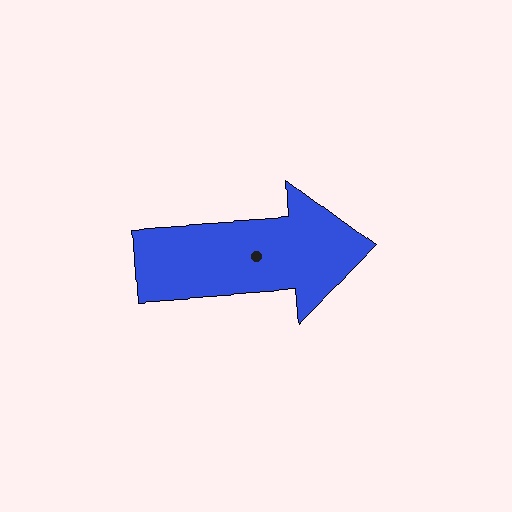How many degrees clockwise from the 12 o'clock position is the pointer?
Approximately 86 degrees.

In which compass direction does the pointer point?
East.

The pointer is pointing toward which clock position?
Roughly 3 o'clock.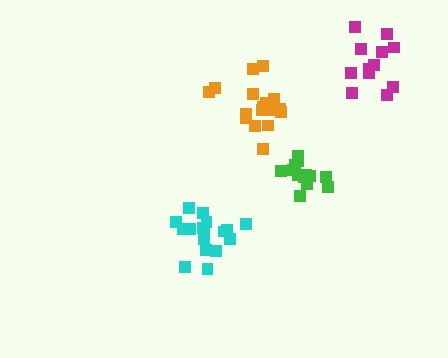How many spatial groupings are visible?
There are 4 spatial groupings.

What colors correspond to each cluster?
The clusters are colored: cyan, orange, green, magenta.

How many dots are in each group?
Group 1: 18 dots, Group 2: 17 dots, Group 3: 14 dots, Group 4: 13 dots (62 total).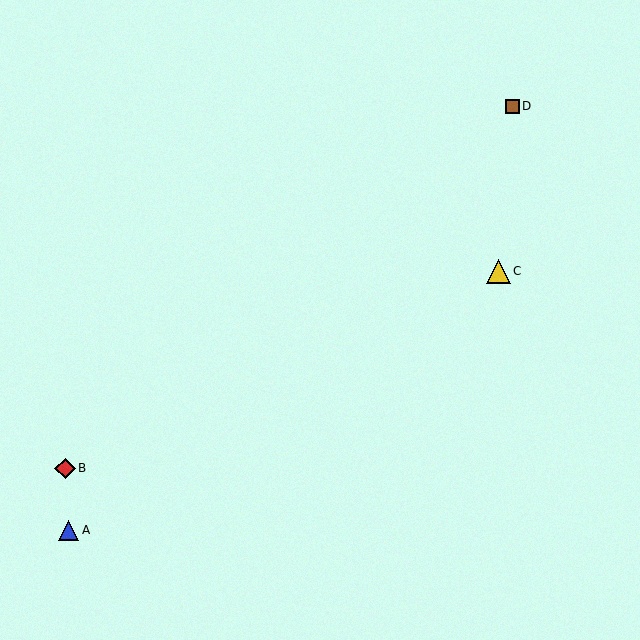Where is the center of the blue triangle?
The center of the blue triangle is at (69, 530).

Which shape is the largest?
The yellow triangle (labeled C) is the largest.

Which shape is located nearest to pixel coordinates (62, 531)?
The blue triangle (labeled A) at (69, 530) is nearest to that location.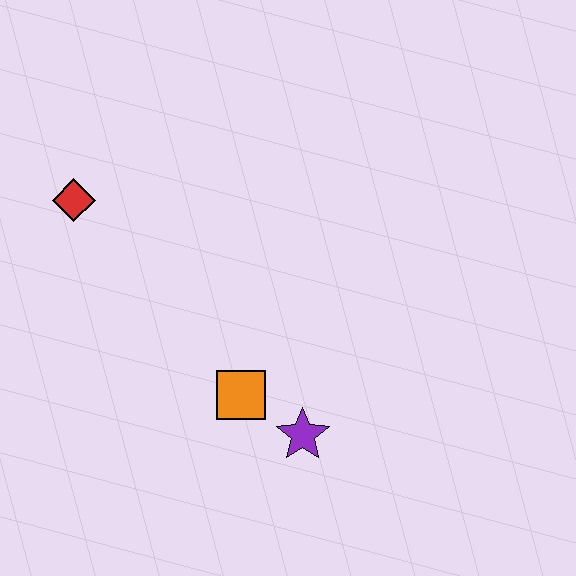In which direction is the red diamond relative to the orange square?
The red diamond is above the orange square.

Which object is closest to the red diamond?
The orange square is closest to the red diamond.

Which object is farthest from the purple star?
The red diamond is farthest from the purple star.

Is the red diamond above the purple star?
Yes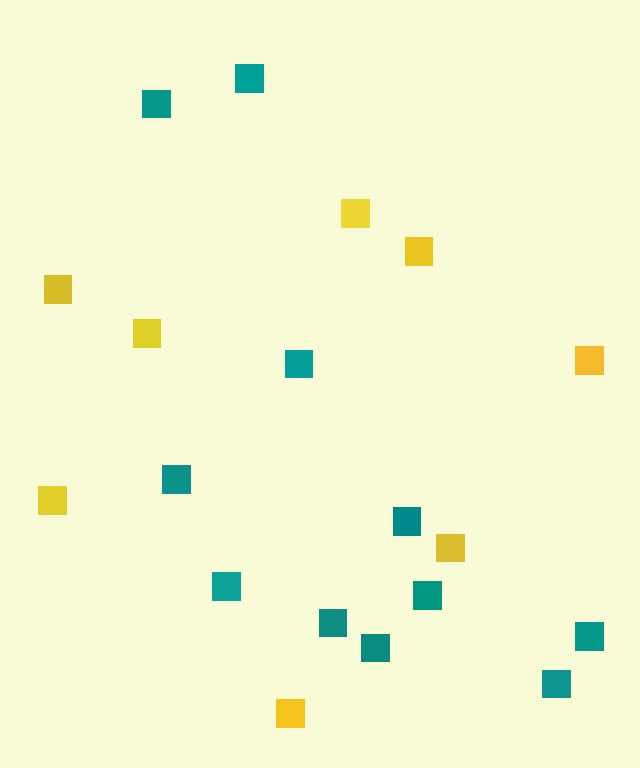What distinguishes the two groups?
There are 2 groups: one group of teal squares (11) and one group of yellow squares (8).